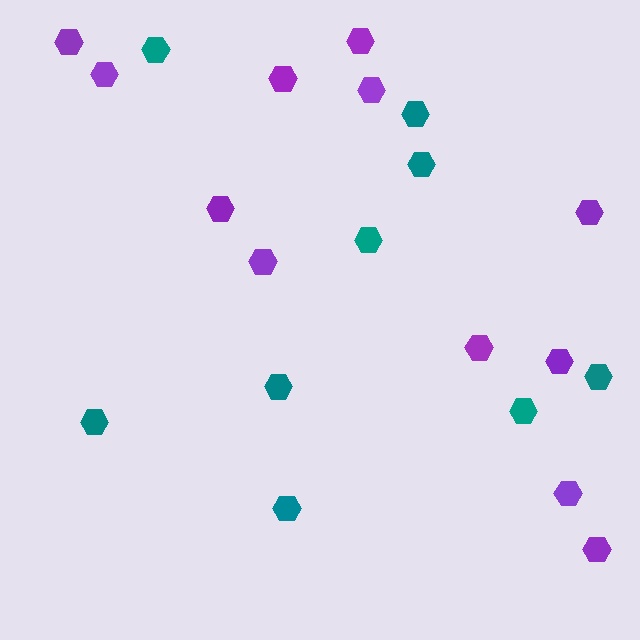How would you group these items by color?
There are 2 groups: one group of purple hexagons (12) and one group of teal hexagons (9).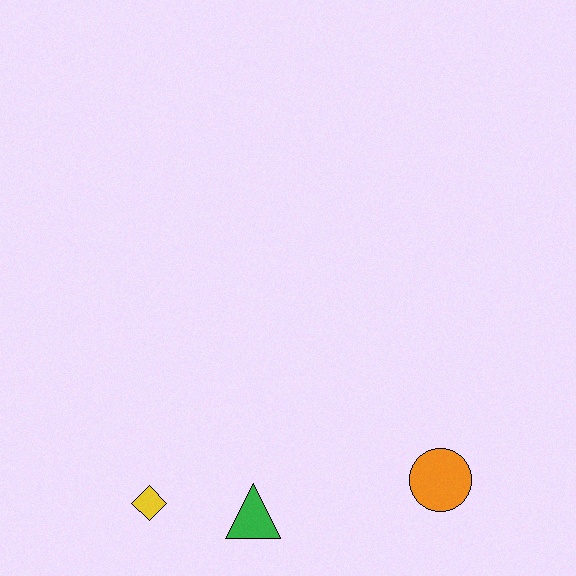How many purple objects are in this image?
There are no purple objects.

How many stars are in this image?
There are no stars.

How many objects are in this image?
There are 3 objects.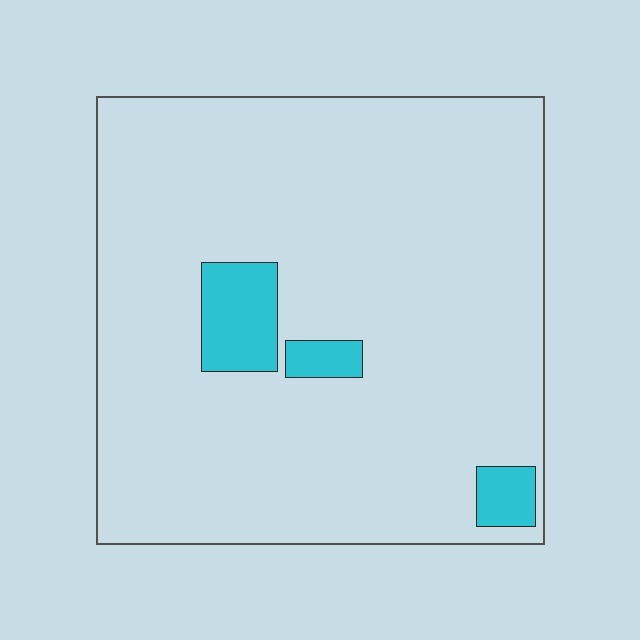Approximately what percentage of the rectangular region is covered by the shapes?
Approximately 5%.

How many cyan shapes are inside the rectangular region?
3.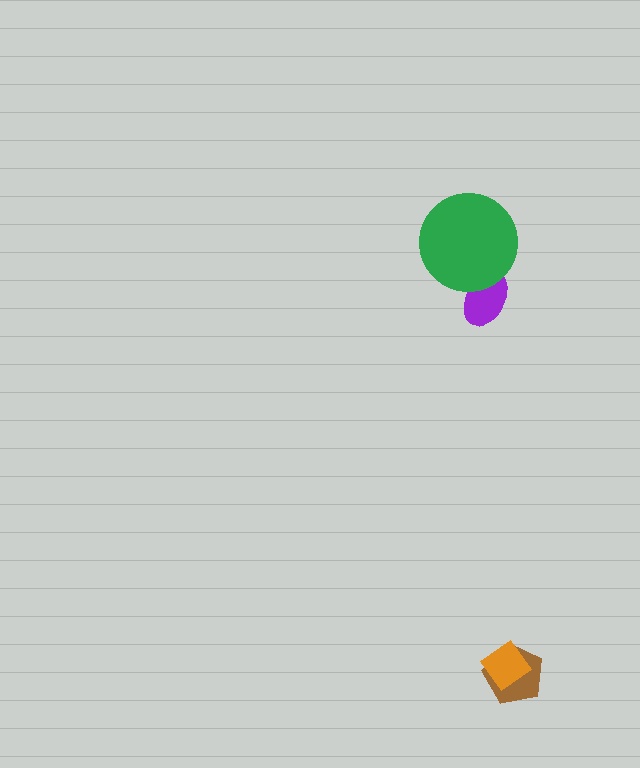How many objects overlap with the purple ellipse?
1 object overlaps with the purple ellipse.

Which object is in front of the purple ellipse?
The green circle is in front of the purple ellipse.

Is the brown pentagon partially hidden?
Yes, it is partially covered by another shape.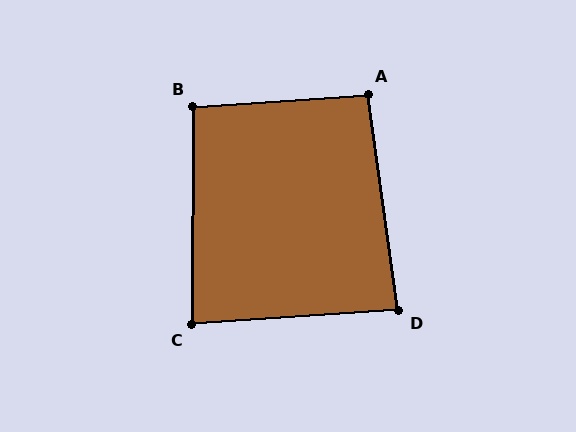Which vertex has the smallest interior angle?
C, at approximately 86 degrees.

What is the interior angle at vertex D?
Approximately 86 degrees (approximately right).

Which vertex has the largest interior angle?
A, at approximately 94 degrees.